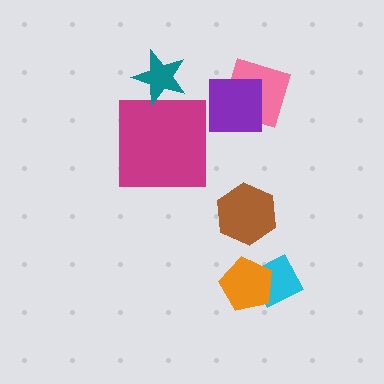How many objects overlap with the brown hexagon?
0 objects overlap with the brown hexagon.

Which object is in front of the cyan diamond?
The orange pentagon is in front of the cyan diamond.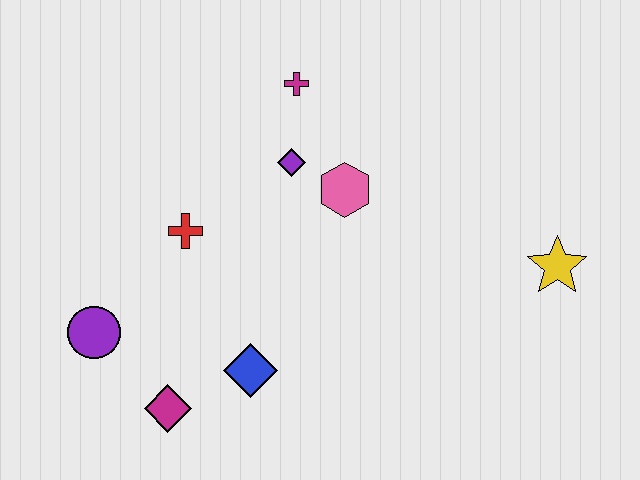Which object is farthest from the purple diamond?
The yellow star is farthest from the purple diamond.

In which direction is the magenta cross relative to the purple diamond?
The magenta cross is above the purple diamond.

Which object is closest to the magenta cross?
The purple diamond is closest to the magenta cross.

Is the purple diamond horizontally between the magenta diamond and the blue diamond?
No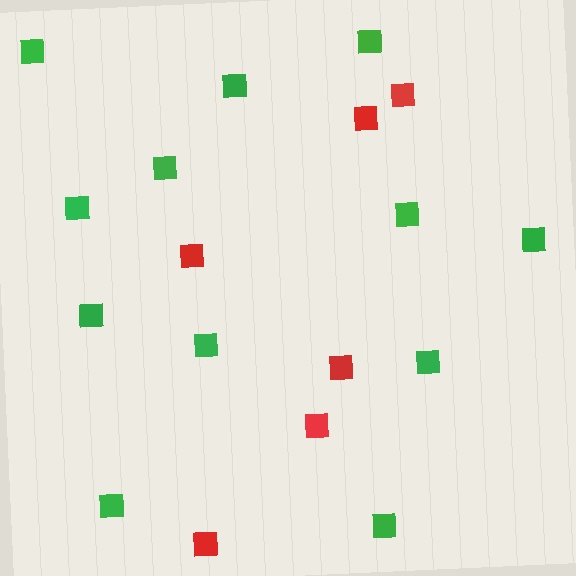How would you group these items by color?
There are 2 groups: one group of green squares (12) and one group of red squares (6).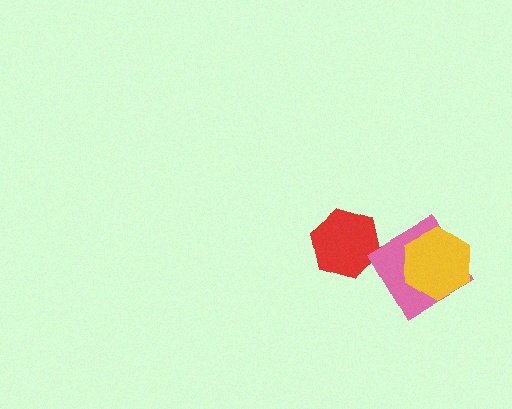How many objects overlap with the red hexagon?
0 objects overlap with the red hexagon.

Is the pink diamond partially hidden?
Yes, it is partially covered by another shape.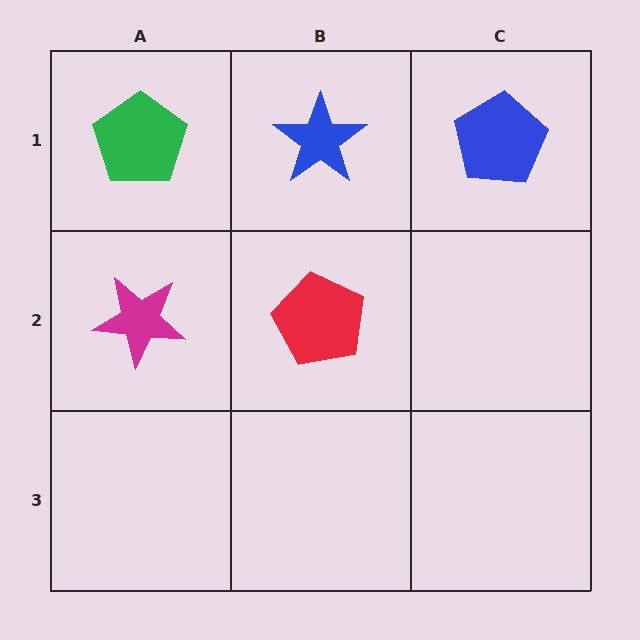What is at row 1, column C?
A blue pentagon.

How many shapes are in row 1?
3 shapes.